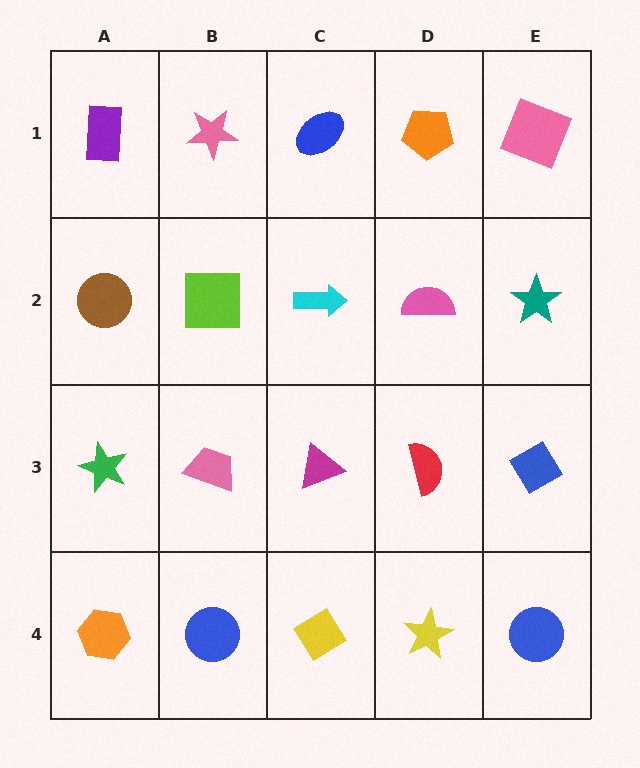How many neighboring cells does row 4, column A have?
2.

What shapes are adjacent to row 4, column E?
A blue diamond (row 3, column E), a yellow star (row 4, column D).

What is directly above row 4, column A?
A green star.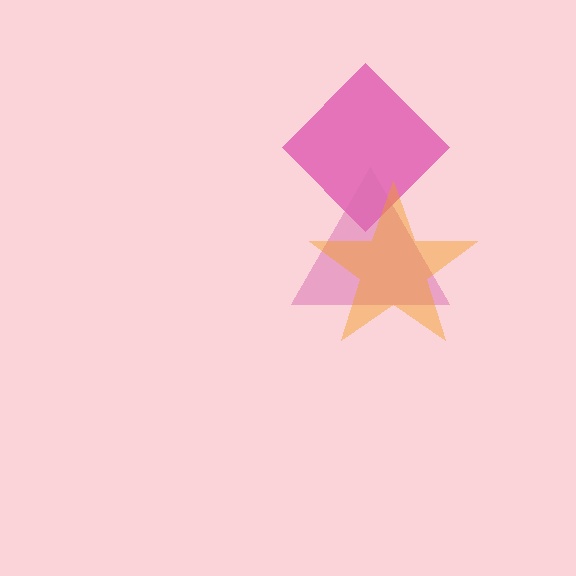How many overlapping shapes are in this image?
There are 3 overlapping shapes in the image.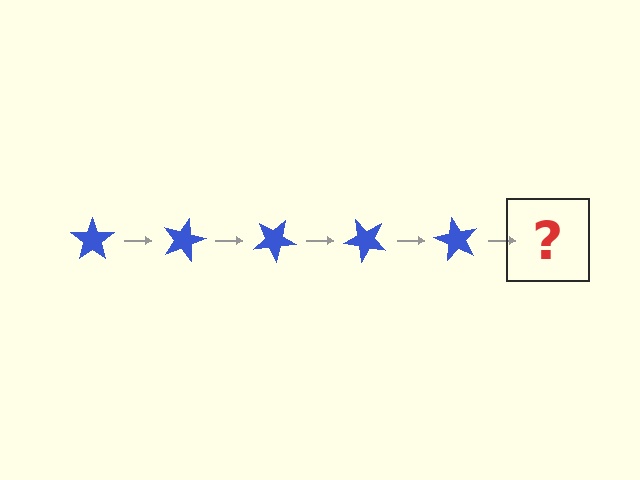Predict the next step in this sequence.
The next step is a blue star rotated 75 degrees.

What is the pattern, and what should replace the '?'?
The pattern is that the star rotates 15 degrees each step. The '?' should be a blue star rotated 75 degrees.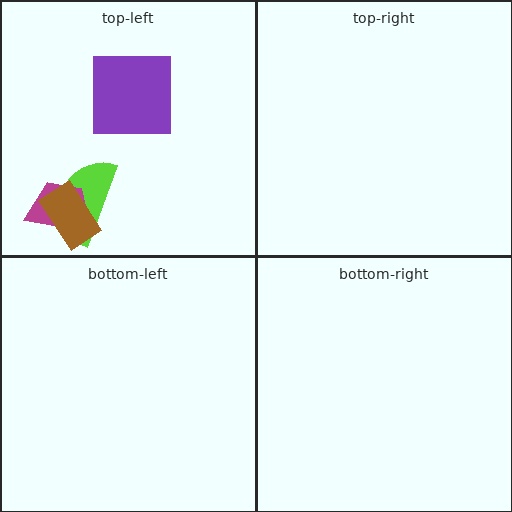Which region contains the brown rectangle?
The top-left region.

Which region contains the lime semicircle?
The top-left region.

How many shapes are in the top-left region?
4.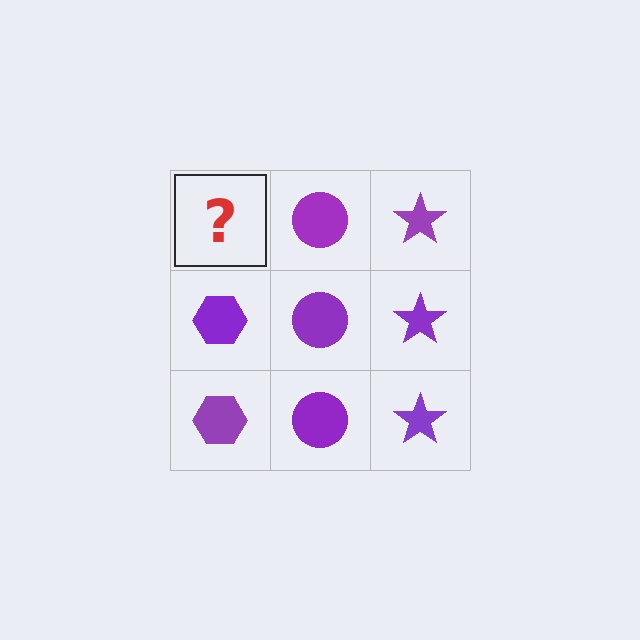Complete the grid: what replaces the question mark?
The question mark should be replaced with a purple hexagon.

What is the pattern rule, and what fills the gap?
The rule is that each column has a consistent shape. The gap should be filled with a purple hexagon.